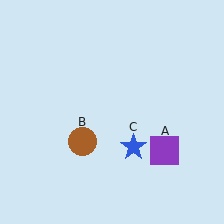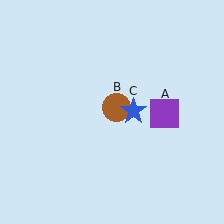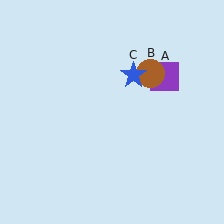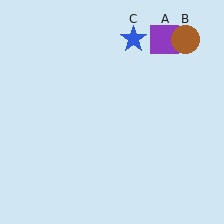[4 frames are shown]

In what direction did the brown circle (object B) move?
The brown circle (object B) moved up and to the right.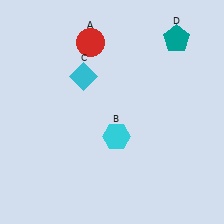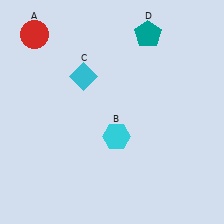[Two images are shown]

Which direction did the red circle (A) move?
The red circle (A) moved left.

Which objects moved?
The objects that moved are: the red circle (A), the teal pentagon (D).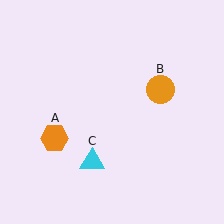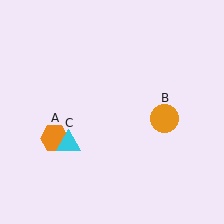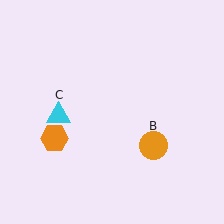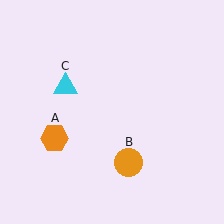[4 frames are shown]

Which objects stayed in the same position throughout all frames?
Orange hexagon (object A) remained stationary.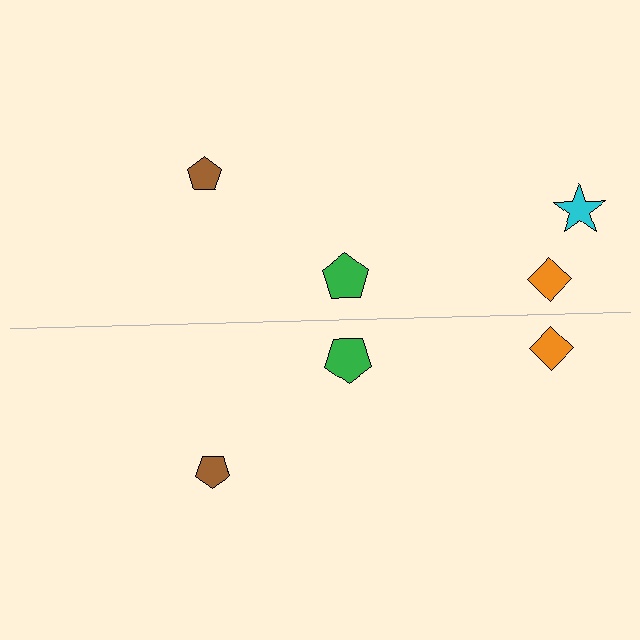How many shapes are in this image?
There are 7 shapes in this image.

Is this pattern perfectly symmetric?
No, the pattern is not perfectly symmetric. A cyan star is missing from the bottom side.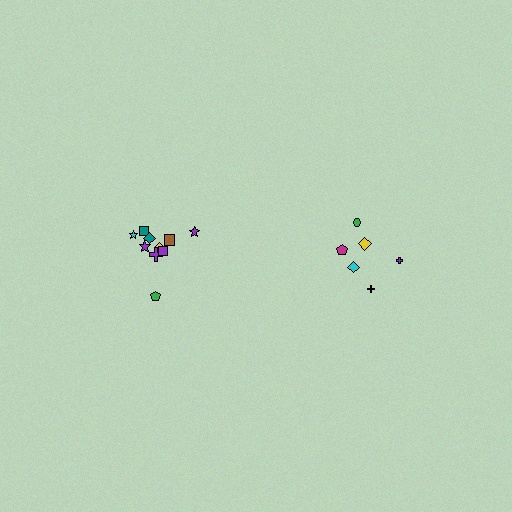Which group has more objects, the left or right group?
The left group.